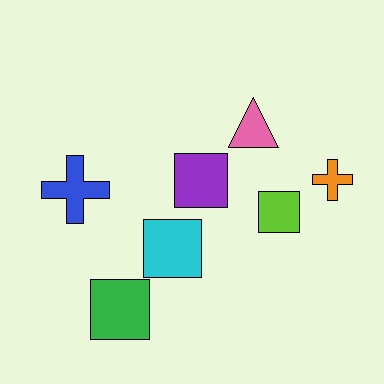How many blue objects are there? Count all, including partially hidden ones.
There is 1 blue object.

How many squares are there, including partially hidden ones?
There are 4 squares.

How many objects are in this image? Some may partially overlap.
There are 7 objects.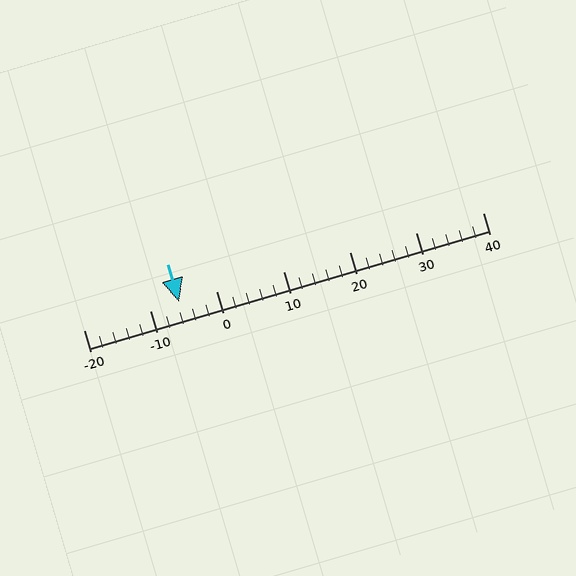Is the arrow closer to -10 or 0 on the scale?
The arrow is closer to -10.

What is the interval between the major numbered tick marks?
The major tick marks are spaced 10 units apart.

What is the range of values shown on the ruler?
The ruler shows values from -20 to 40.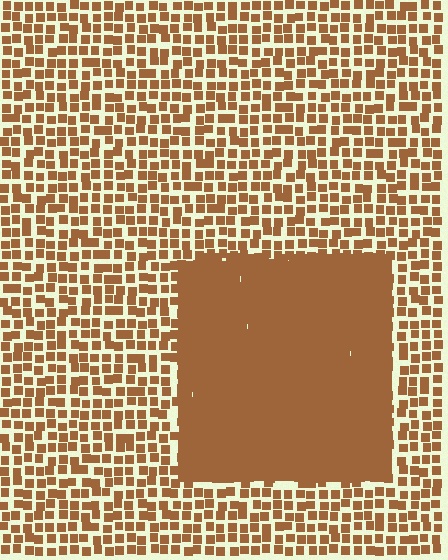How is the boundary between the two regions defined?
The boundary is defined by a change in element density (approximately 2.7x ratio). All elements are the same color, size, and shape.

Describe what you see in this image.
The image contains small brown elements arranged at two different densities. A rectangle-shaped region is visible where the elements are more densely packed than the surrounding area.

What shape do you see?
I see a rectangle.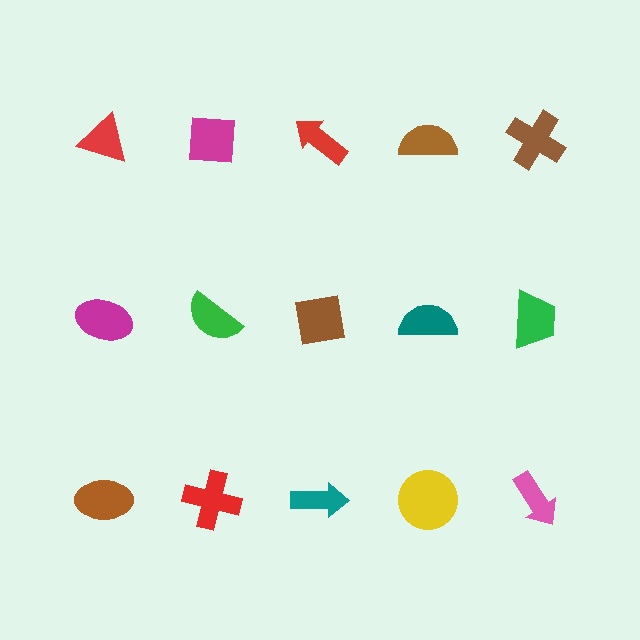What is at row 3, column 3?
A teal arrow.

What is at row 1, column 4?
A brown semicircle.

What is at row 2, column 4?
A teal semicircle.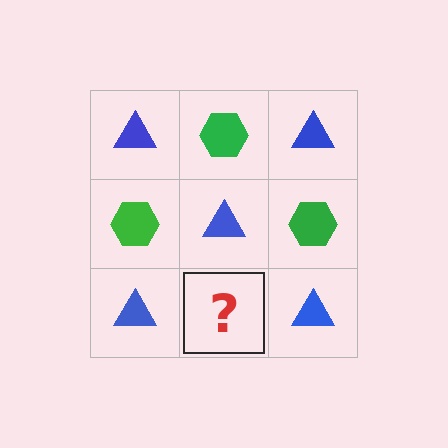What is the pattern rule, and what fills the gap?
The rule is that it alternates blue triangle and green hexagon in a checkerboard pattern. The gap should be filled with a green hexagon.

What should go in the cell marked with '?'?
The missing cell should contain a green hexagon.